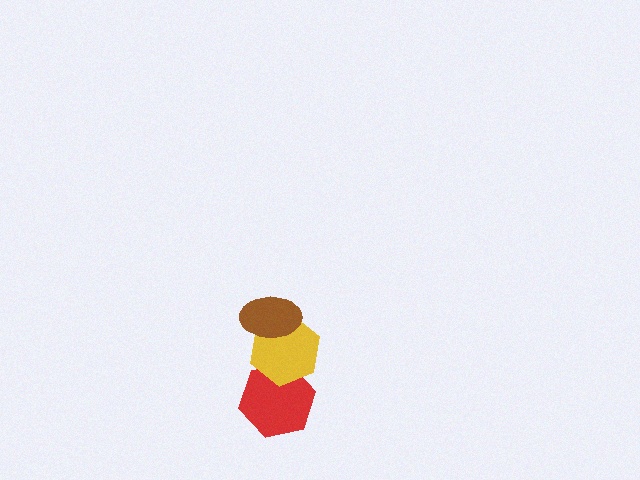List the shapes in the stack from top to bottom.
From top to bottom: the brown ellipse, the yellow hexagon, the red hexagon.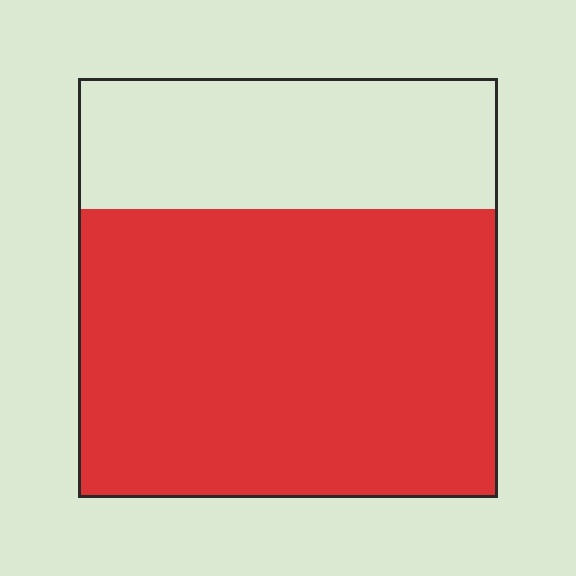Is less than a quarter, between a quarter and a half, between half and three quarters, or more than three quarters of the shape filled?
Between half and three quarters.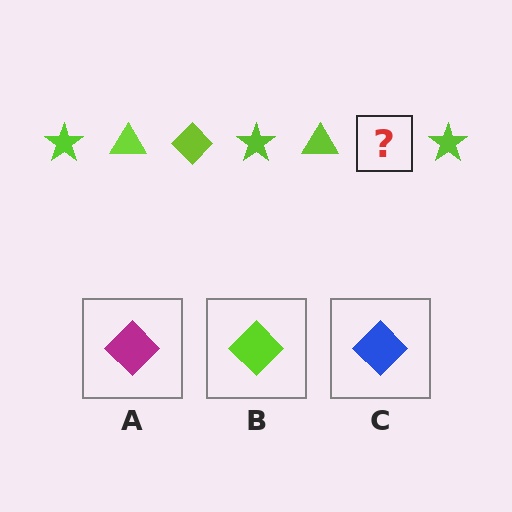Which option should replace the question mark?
Option B.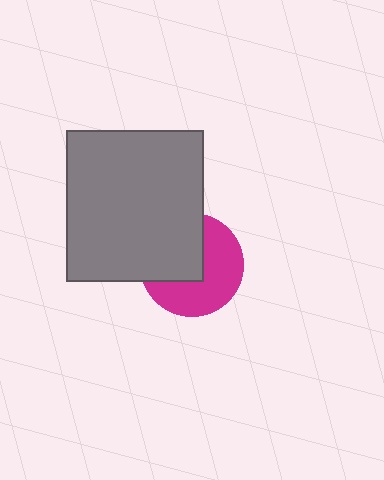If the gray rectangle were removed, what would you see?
You would see the complete magenta circle.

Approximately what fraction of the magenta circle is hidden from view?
Roughly 44% of the magenta circle is hidden behind the gray rectangle.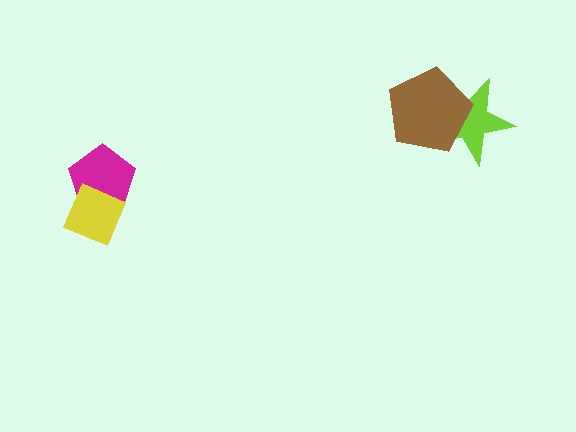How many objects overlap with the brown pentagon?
1 object overlaps with the brown pentagon.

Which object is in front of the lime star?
The brown pentagon is in front of the lime star.